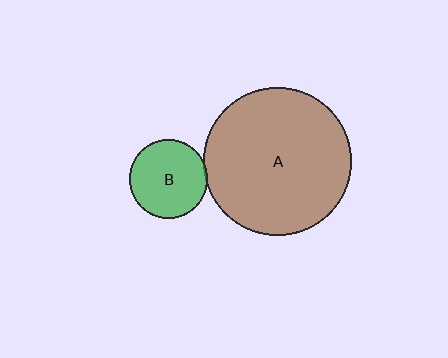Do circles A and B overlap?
Yes.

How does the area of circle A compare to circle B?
Approximately 3.6 times.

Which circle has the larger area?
Circle A (brown).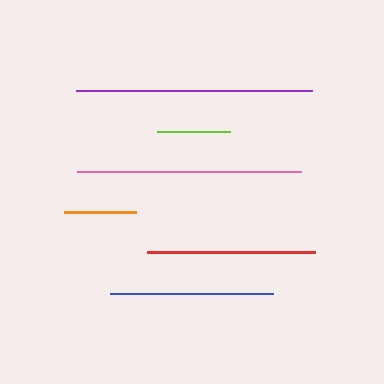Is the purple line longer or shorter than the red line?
The purple line is longer than the red line.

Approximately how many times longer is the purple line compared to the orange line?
The purple line is approximately 3.3 times the length of the orange line.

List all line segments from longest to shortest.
From longest to shortest: purple, pink, red, blue, lime, orange.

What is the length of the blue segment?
The blue segment is approximately 163 pixels long.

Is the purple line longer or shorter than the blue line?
The purple line is longer than the blue line.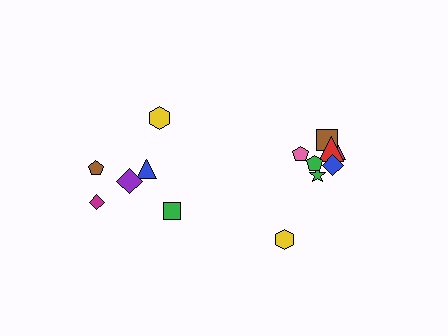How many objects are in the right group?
There are 8 objects.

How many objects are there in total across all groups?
There are 14 objects.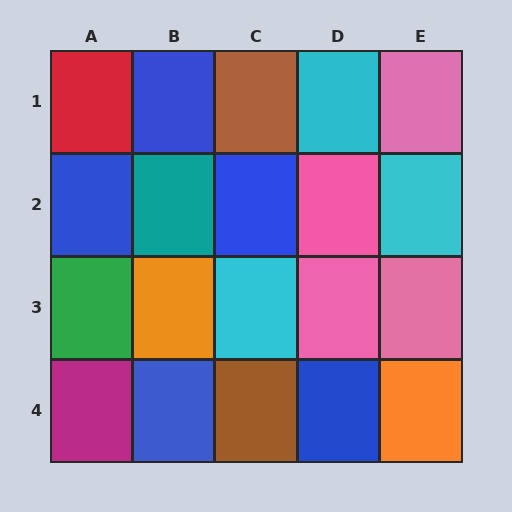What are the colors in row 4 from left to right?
Magenta, blue, brown, blue, orange.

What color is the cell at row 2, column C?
Blue.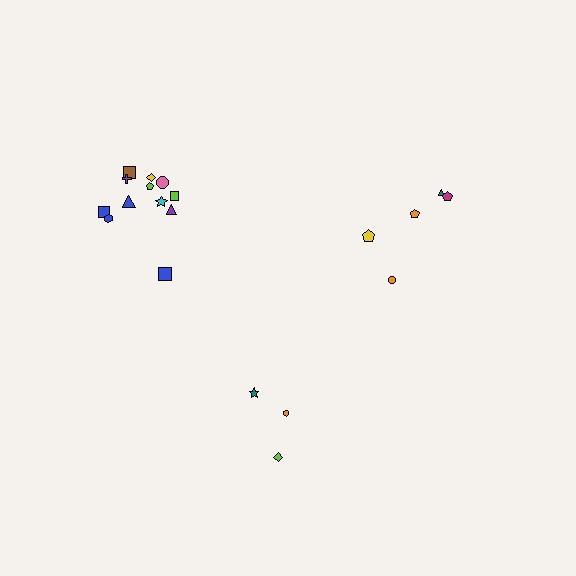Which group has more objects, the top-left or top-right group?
The top-left group.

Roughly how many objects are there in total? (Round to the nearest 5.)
Roughly 20 objects in total.